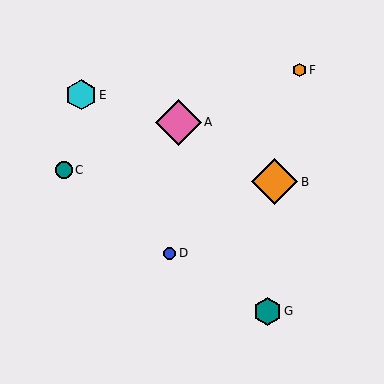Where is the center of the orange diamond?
The center of the orange diamond is at (275, 182).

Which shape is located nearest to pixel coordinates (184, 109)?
The pink diamond (labeled A) at (178, 122) is nearest to that location.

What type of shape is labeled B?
Shape B is an orange diamond.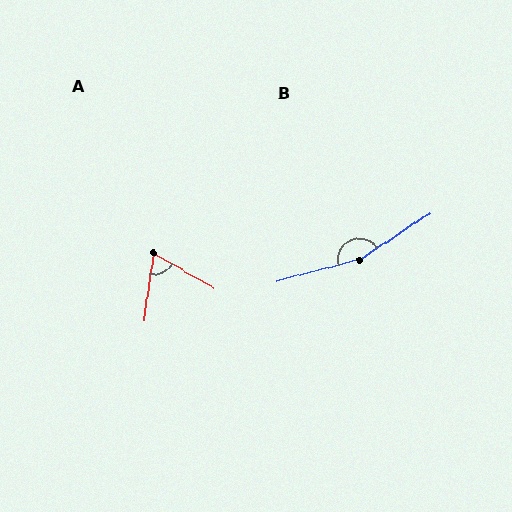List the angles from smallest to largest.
A (69°), B (161°).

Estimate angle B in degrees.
Approximately 161 degrees.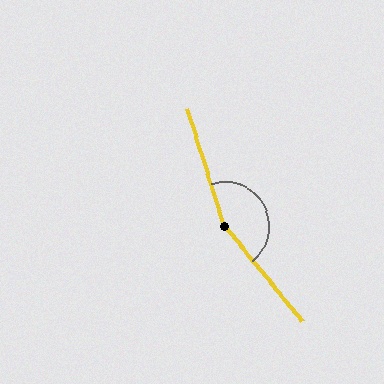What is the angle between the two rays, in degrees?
Approximately 158 degrees.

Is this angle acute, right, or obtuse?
It is obtuse.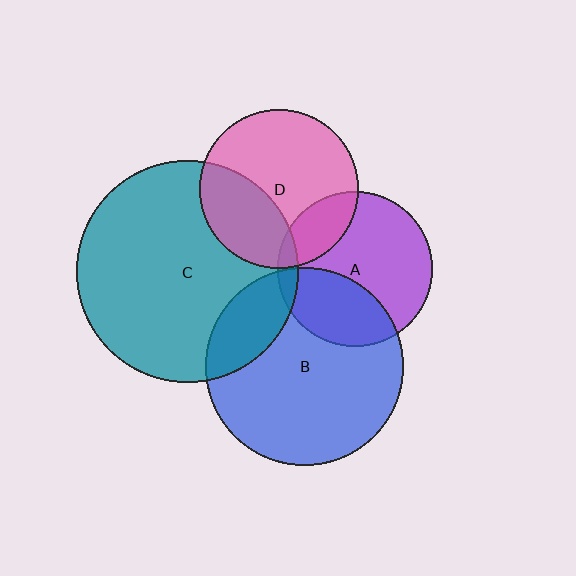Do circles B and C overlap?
Yes.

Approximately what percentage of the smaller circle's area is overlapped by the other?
Approximately 20%.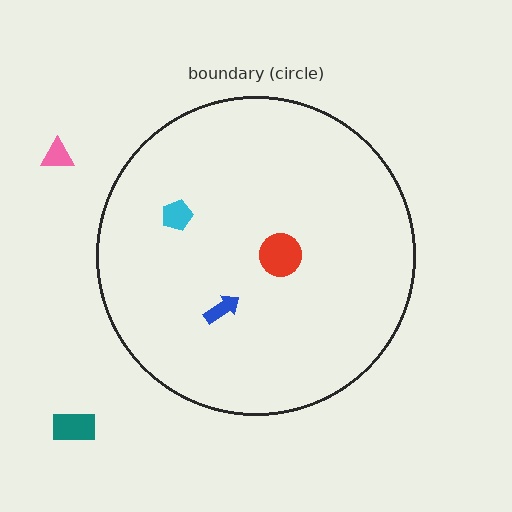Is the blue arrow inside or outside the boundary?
Inside.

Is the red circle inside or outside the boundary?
Inside.